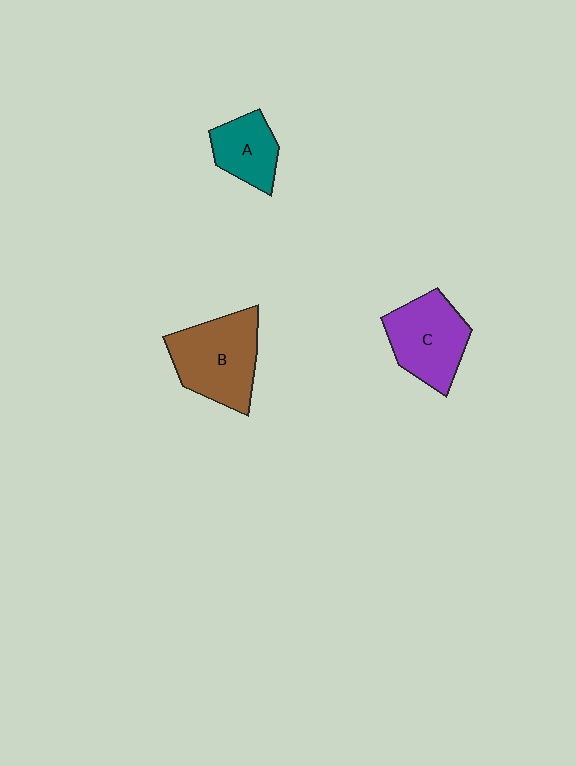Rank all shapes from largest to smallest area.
From largest to smallest: B (brown), C (purple), A (teal).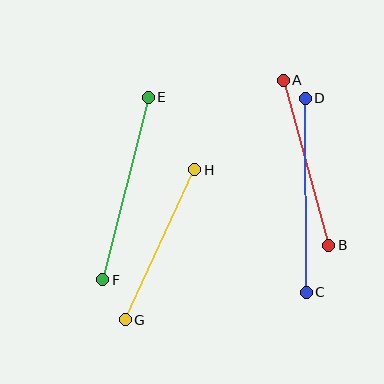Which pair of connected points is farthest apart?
Points C and D are farthest apart.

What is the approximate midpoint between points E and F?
The midpoint is at approximately (125, 189) pixels.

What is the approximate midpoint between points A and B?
The midpoint is at approximately (306, 163) pixels.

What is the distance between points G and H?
The distance is approximately 165 pixels.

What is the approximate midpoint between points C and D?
The midpoint is at approximately (306, 195) pixels.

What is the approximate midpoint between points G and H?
The midpoint is at approximately (160, 245) pixels.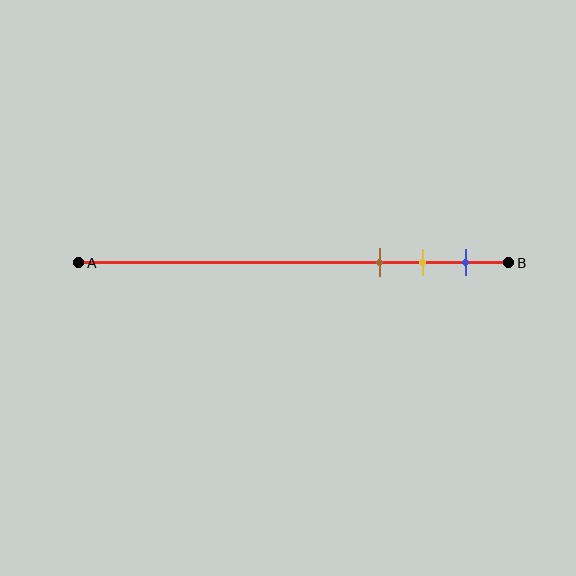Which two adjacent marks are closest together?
The yellow and blue marks are the closest adjacent pair.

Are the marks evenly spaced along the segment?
Yes, the marks are approximately evenly spaced.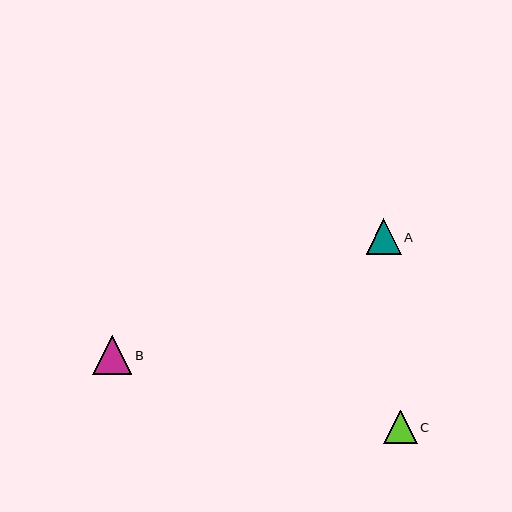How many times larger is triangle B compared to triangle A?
Triangle B is approximately 1.1 times the size of triangle A.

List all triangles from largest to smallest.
From largest to smallest: B, A, C.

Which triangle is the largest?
Triangle B is the largest with a size of approximately 39 pixels.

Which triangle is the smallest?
Triangle C is the smallest with a size of approximately 33 pixels.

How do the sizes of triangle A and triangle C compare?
Triangle A and triangle C are approximately the same size.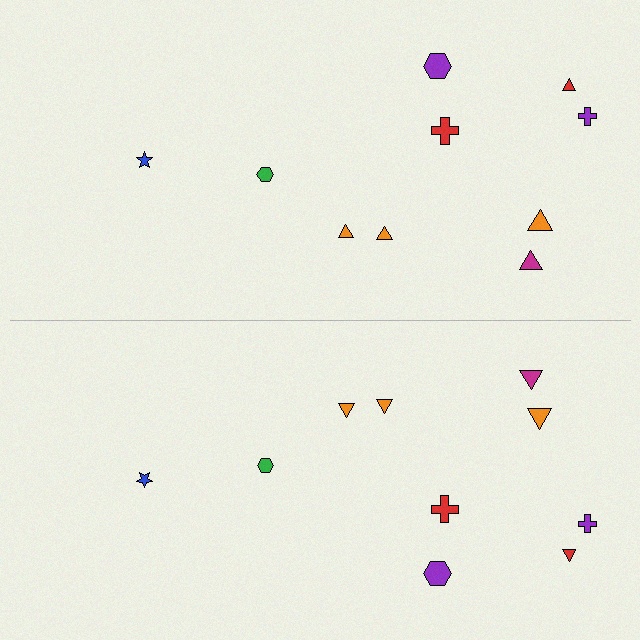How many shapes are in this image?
There are 20 shapes in this image.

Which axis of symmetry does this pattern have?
The pattern has a horizontal axis of symmetry running through the center of the image.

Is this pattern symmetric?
Yes, this pattern has bilateral (reflection) symmetry.